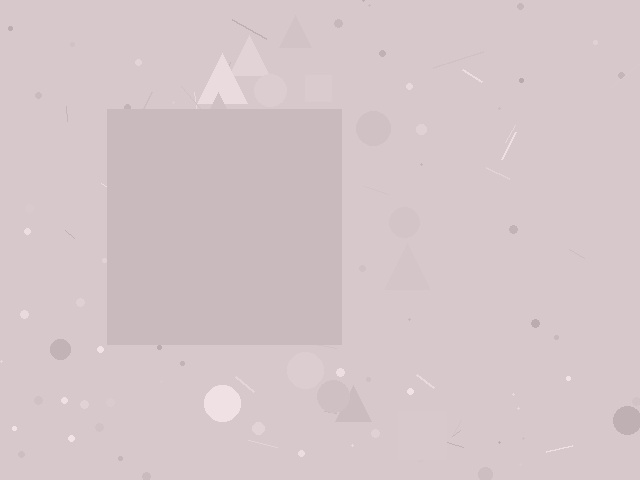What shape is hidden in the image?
A square is hidden in the image.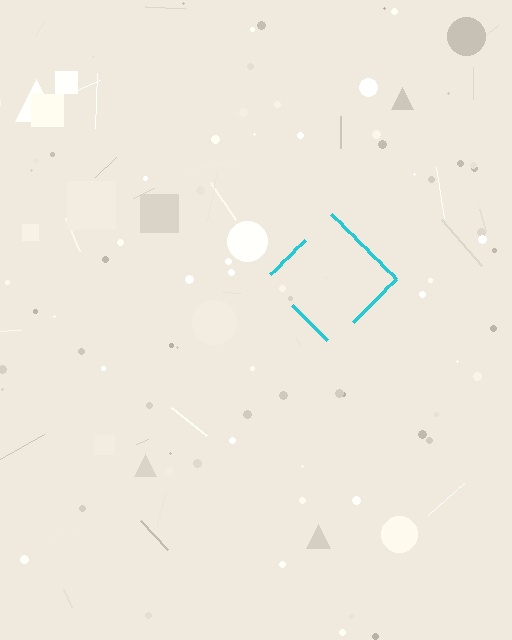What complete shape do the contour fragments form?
The contour fragments form a diamond.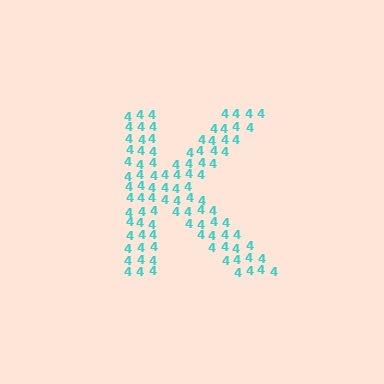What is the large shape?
The large shape is the letter K.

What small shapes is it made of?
It is made of small digit 4's.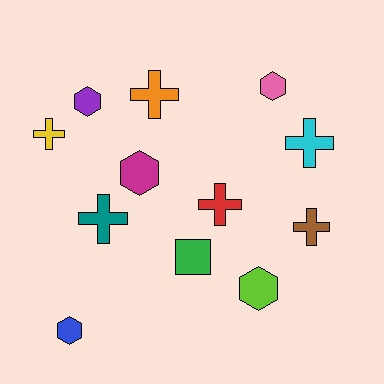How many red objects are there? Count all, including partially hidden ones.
There is 1 red object.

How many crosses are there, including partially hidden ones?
There are 6 crosses.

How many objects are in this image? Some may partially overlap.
There are 12 objects.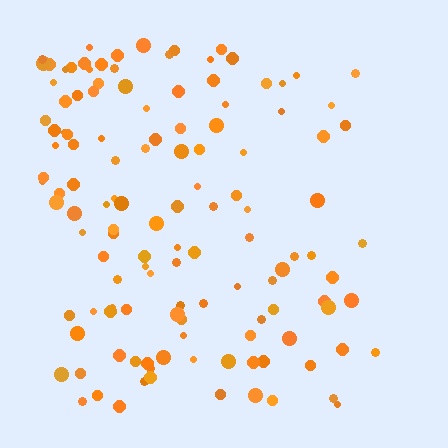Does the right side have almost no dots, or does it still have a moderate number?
Still a moderate number, just noticeably fewer than the left.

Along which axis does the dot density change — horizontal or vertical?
Horizontal.